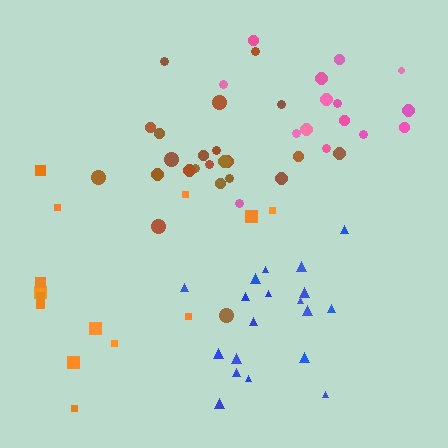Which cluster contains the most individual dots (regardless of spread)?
Brown (23).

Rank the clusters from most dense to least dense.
blue, brown, pink, orange.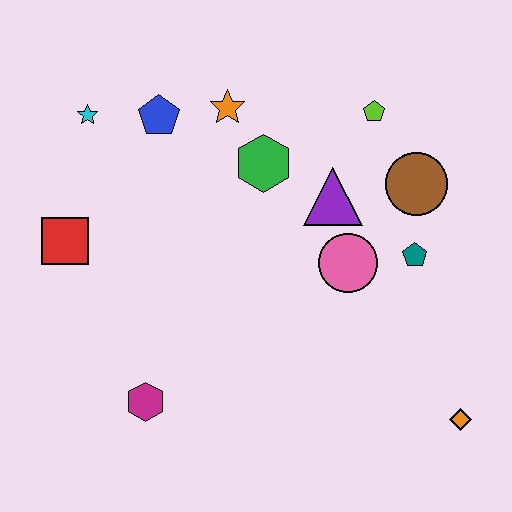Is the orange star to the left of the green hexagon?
Yes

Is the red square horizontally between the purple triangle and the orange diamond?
No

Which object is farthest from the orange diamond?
The cyan star is farthest from the orange diamond.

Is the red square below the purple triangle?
Yes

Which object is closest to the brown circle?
The teal pentagon is closest to the brown circle.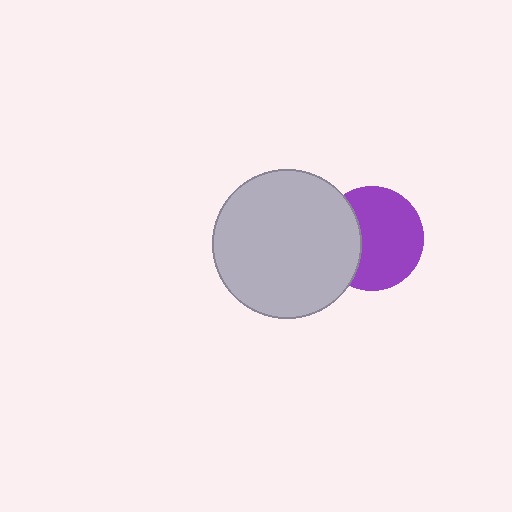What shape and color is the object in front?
The object in front is a light gray circle.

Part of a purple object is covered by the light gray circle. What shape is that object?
It is a circle.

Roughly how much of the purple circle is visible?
Most of it is visible (roughly 69%).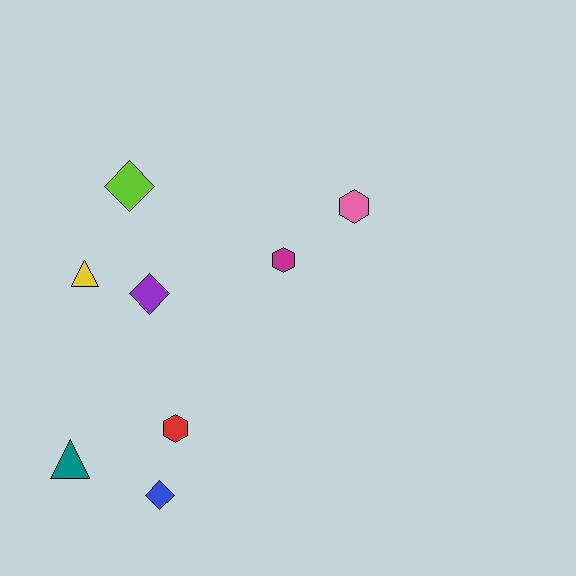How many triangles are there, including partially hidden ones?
There are 2 triangles.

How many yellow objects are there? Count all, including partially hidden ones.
There is 1 yellow object.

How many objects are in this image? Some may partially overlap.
There are 8 objects.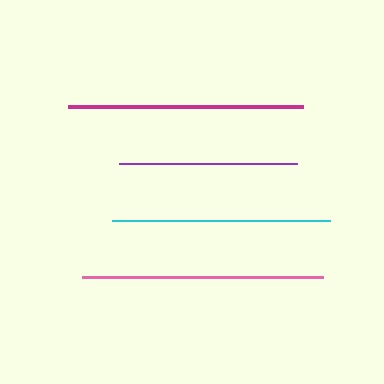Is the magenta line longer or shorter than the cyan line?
The magenta line is longer than the cyan line.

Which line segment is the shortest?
The purple line is the shortest at approximately 178 pixels.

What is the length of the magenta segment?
The magenta segment is approximately 235 pixels long.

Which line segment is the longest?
The pink line is the longest at approximately 241 pixels.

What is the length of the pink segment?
The pink segment is approximately 241 pixels long.